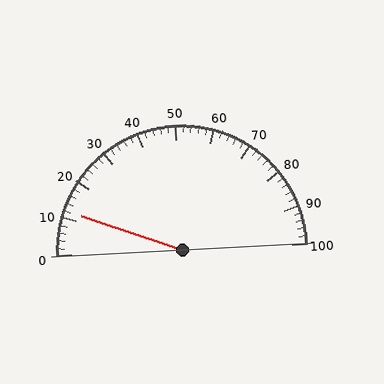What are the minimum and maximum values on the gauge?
The gauge ranges from 0 to 100.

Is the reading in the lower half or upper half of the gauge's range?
The reading is in the lower half of the range (0 to 100).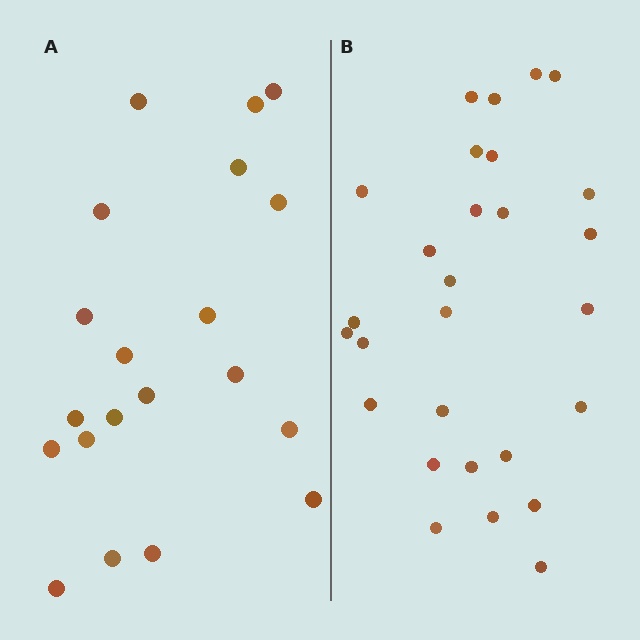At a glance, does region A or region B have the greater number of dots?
Region B (the right region) has more dots.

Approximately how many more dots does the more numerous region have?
Region B has roughly 8 or so more dots than region A.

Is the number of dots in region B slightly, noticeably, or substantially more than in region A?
Region B has noticeably more, but not dramatically so. The ratio is roughly 1.4 to 1.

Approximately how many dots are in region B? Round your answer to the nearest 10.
About 30 dots. (The exact count is 28, which rounds to 30.)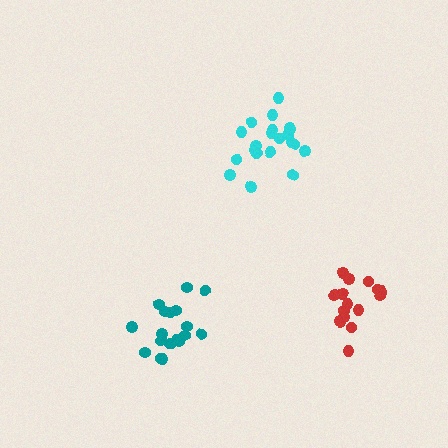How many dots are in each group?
Group 1: 15 dots, Group 2: 19 dots, Group 3: 20 dots (54 total).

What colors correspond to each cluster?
The clusters are colored: red, teal, cyan.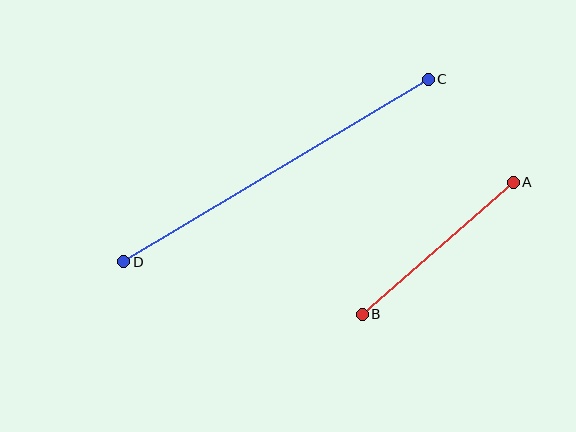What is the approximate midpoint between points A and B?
The midpoint is at approximately (438, 248) pixels.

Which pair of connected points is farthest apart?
Points C and D are farthest apart.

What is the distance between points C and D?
The distance is approximately 355 pixels.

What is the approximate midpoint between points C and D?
The midpoint is at approximately (276, 171) pixels.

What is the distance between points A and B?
The distance is approximately 200 pixels.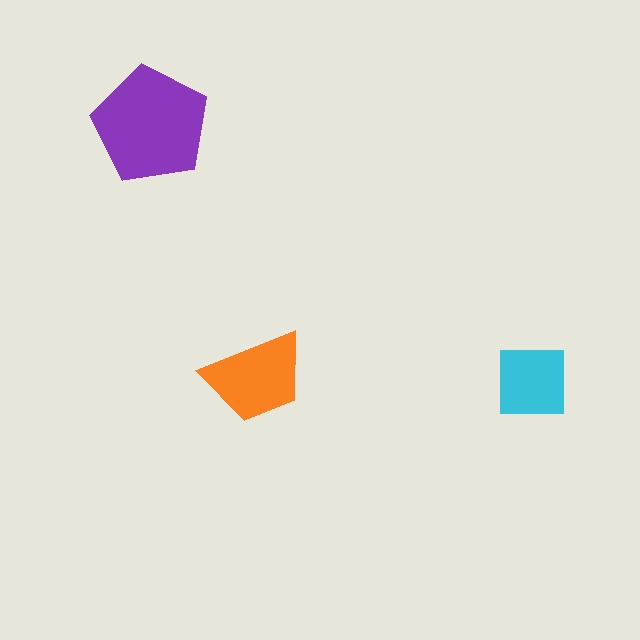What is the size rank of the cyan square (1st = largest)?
3rd.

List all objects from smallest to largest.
The cyan square, the orange trapezoid, the purple pentagon.